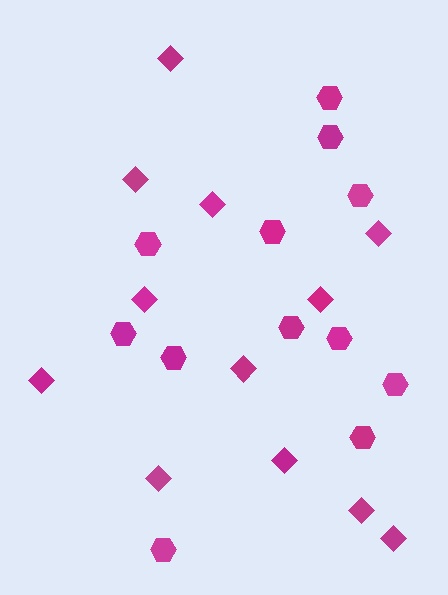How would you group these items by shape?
There are 2 groups: one group of diamonds (12) and one group of hexagons (12).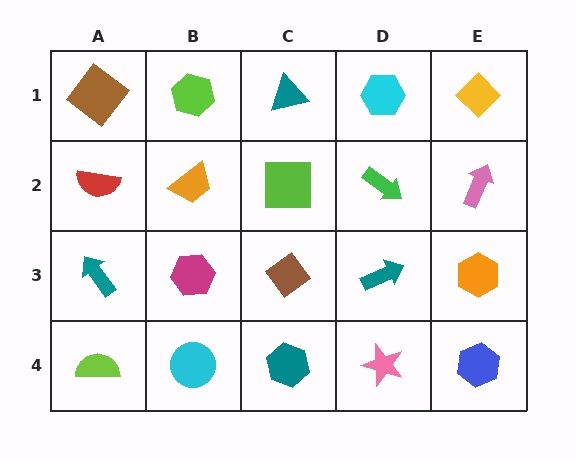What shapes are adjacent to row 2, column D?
A cyan hexagon (row 1, column D), a teal arrow (row 3, column D), a lime square (row 2, column C), a pink arrow (row 2, column E).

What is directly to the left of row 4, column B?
A lime semicircle.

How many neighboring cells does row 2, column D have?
4.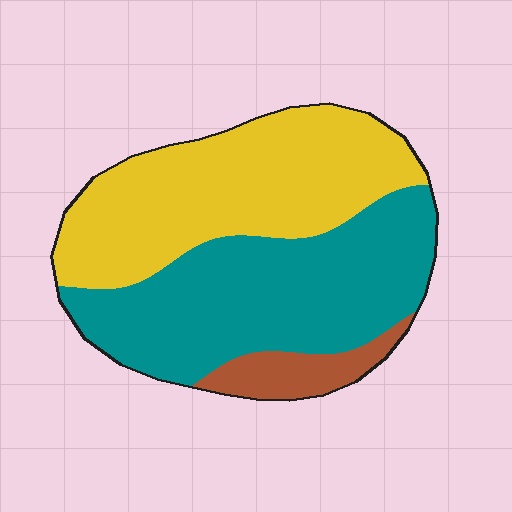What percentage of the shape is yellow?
Yellow covers around 45% of the shape.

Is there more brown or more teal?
Teal.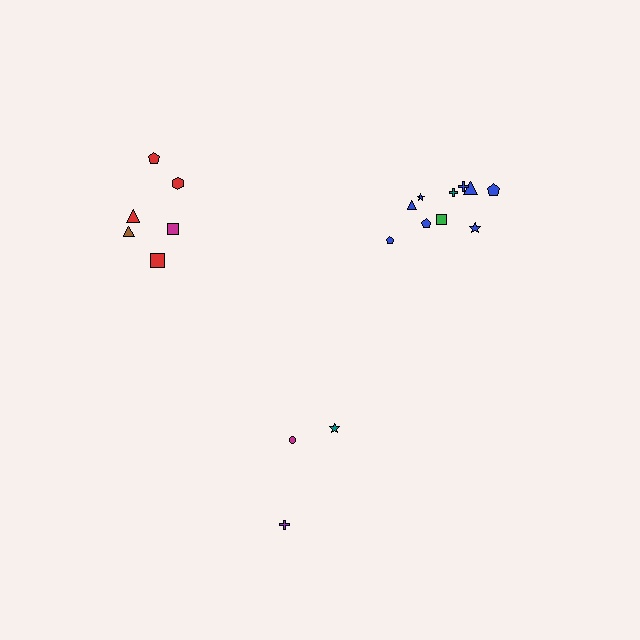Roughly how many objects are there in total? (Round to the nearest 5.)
Roughly 20 objects in total.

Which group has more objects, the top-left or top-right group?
The top-right group.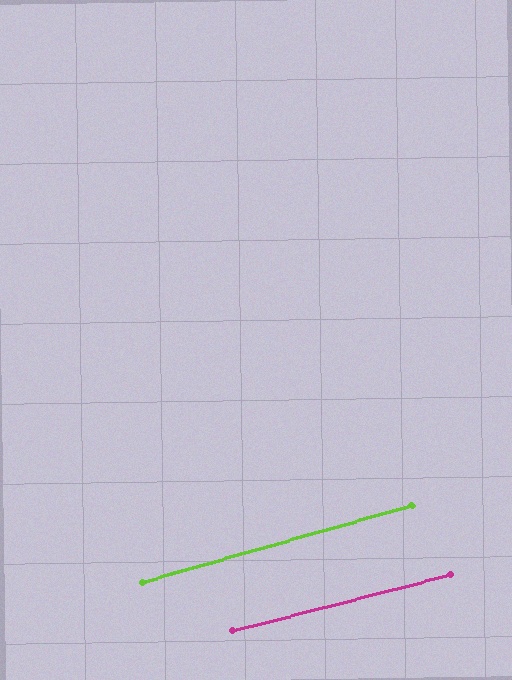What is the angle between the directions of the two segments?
Approximately 2 degrees.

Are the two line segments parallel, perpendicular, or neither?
Parallel — their directions differ by only 1.5°.